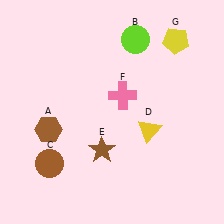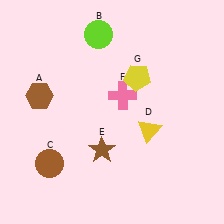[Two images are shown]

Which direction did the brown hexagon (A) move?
The brown hexagon (A) moved up.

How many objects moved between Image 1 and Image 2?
3 objects moved between the two images.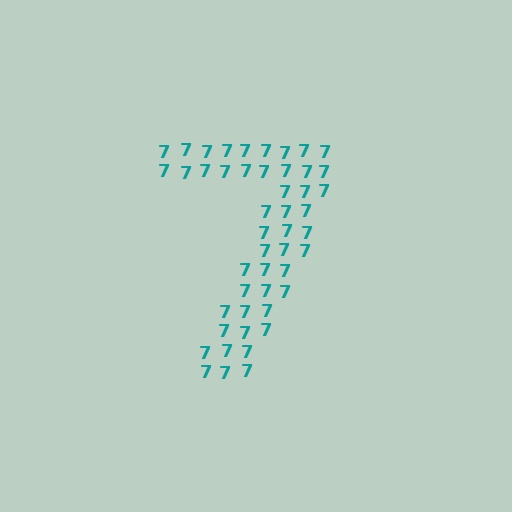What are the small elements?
The small elements are digit 7's.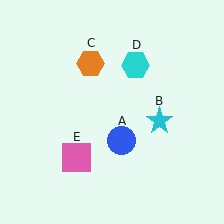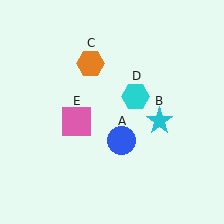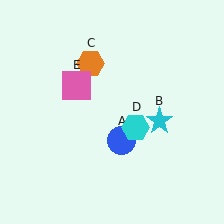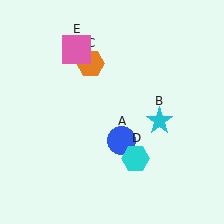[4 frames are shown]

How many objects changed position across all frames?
2 objects changed position: cyan hexagon (object D), pink square (object E).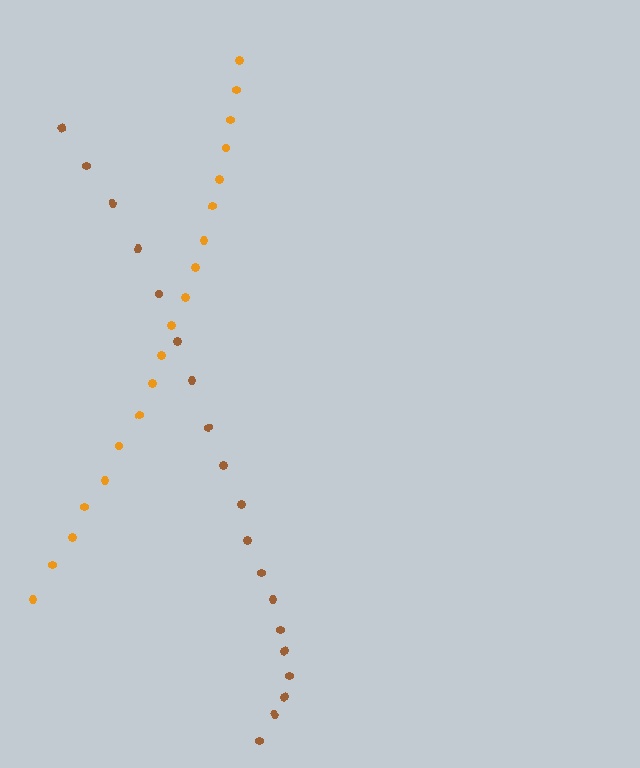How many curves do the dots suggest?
There are 2 distinct paths.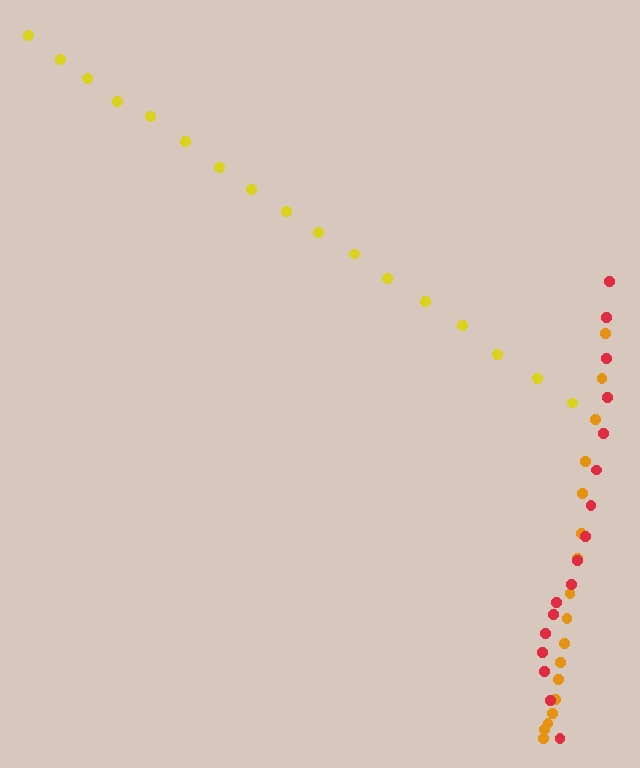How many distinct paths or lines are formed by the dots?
There are 3 distinct paths.